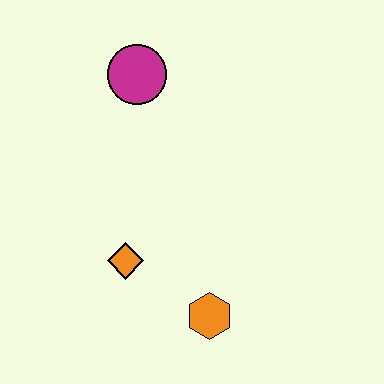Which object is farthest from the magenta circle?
The orange hexagon is farthest from the magenta circle.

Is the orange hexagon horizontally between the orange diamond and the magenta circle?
No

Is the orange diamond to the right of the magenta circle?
No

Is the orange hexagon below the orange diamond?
Yes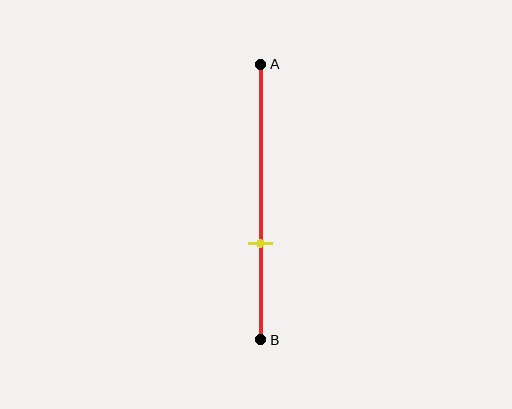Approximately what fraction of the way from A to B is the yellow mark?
The yellow mark is approximately 65% of the way from A to B.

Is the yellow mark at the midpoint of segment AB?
No, the mark is at about 65% from A, not at the 50% midpoint.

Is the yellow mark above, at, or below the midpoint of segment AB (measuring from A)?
The yellow mark is below the midpoint of segment AB.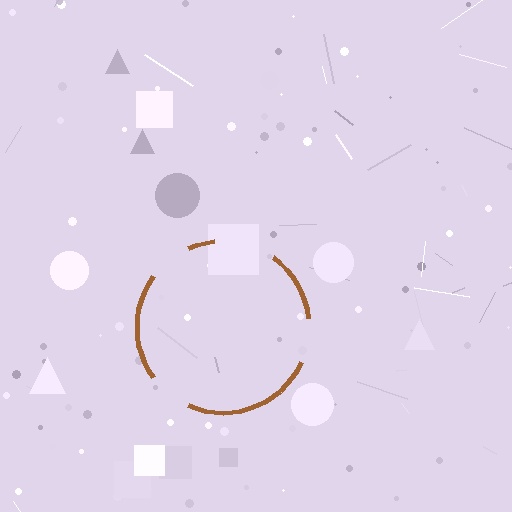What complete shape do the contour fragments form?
The contour fragments form a circle.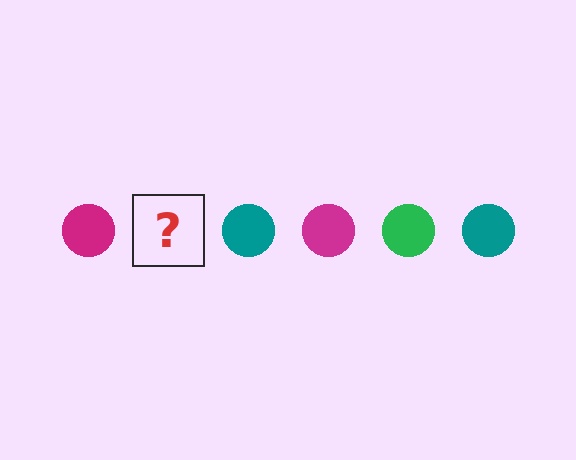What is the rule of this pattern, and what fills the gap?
The rule is that the pattern cycles through magenta, green, teal circles. The gap should be filled with a green circle.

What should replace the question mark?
The question mark should be replaced with a green circle.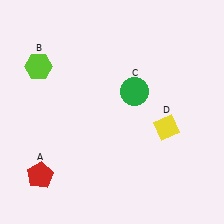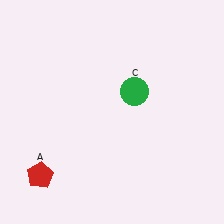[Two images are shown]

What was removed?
The yellow diamond (D), the lime hexagon (B) were removed in Image 2.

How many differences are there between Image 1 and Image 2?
There are 2 differences between the two images.